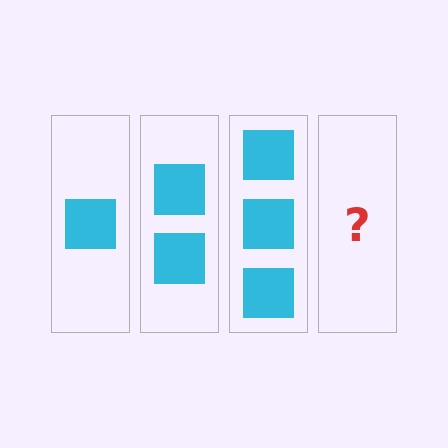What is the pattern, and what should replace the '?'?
The pattern is that each step adds one more square. The '?' should be 4 squares.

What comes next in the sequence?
The next element should be 4 squares.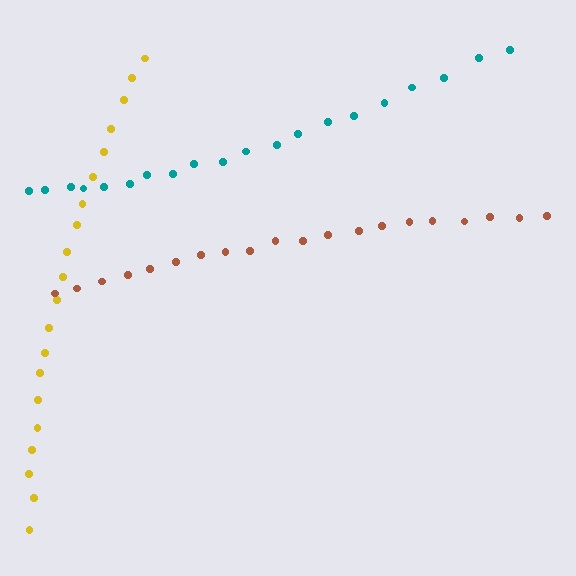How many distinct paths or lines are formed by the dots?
There are 3 distinct paths.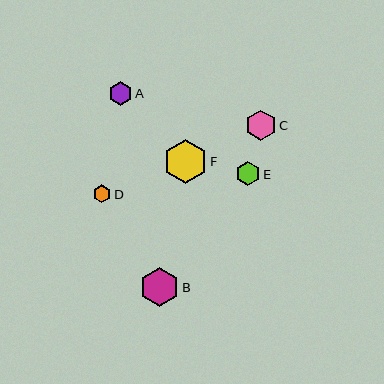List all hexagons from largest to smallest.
From largest to smallest: F, B, C, E, A, D.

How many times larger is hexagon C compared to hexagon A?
Hexagon C is approximately 1.3 times the size of hexagon A.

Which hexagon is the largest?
Hexagon F is the largest with a size of approximately 44 pixels.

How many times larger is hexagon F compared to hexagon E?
Hexagon F is approximately 1.8 times the size of hexagon E.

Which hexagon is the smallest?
Hexagon D is the smallest with a size of approximately 18 pixels.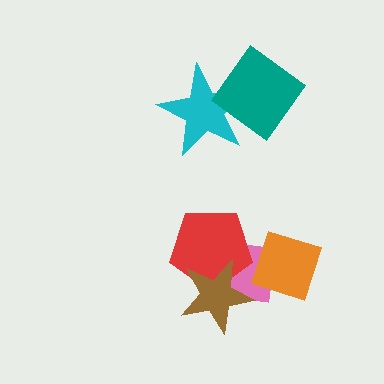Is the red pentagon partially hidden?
Yes, it is partially covered by another shape.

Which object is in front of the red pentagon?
The brown star is in front of the red pentagon.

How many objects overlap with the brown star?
2 objects overlap with the brown star.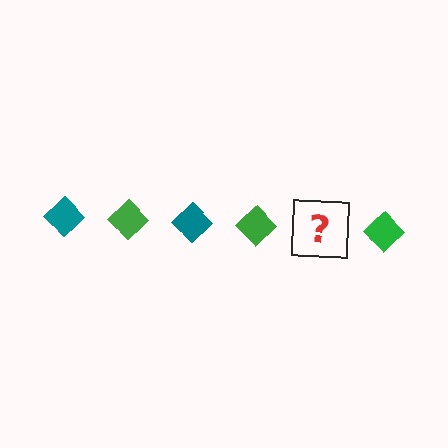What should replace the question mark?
The question mark should be replaced with a teal diamond.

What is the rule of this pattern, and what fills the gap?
The rule is that the pattern cycles through teal, green diamonds. The gap should be filled with a teal diamond.